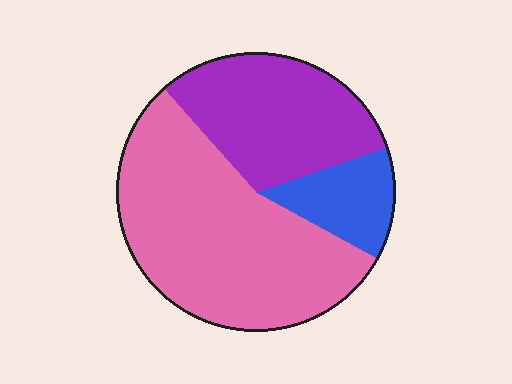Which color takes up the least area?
Blue, at roughly 15%.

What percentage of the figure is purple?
Purple takes up between a quarter and a half of the figure.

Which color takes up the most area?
Pink, at roughly 55%.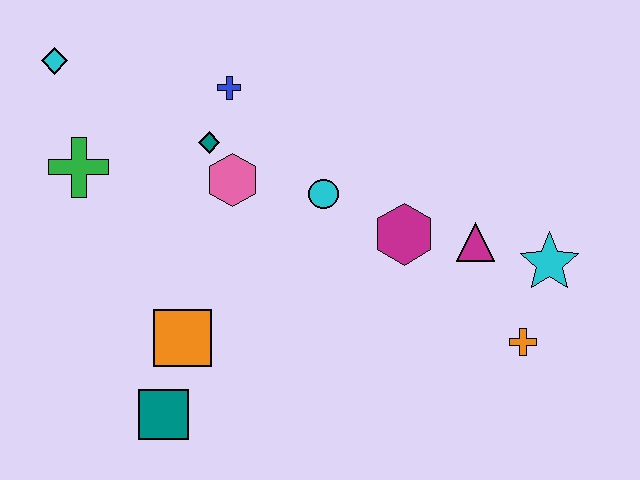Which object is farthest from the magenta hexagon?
The cyan diamond is farthest from the magenta hexagon.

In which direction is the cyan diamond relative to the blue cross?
The cyan diamond is to the left of the blue cross.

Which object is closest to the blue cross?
The teal diamond is closest to the blue cross.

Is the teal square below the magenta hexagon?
Yes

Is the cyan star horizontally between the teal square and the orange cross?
No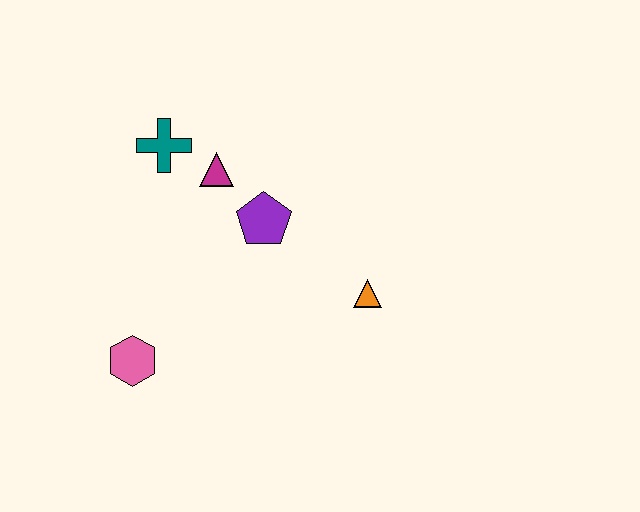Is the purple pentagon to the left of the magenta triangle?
No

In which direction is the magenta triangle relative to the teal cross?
The magenta triangle is to the right of the teal cross.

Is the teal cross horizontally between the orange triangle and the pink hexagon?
Yes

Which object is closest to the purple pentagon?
The magenta triangle is closest to the purple pentagon.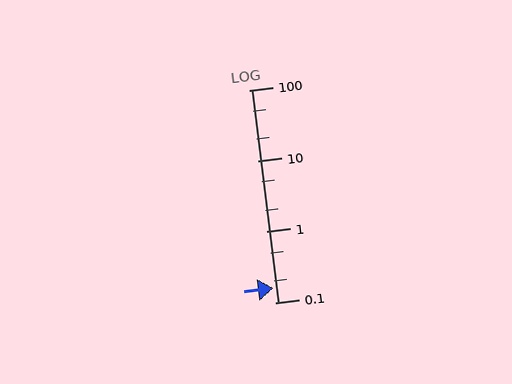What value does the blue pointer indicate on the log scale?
The pointer indicates approximately 0.16.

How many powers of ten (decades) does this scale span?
The scale spans 3 decades, from 0.1 to 100.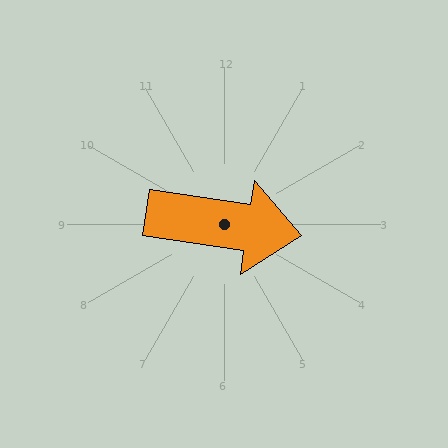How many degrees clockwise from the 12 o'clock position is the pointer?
Approximately 98 degrees.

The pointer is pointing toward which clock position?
Roughly 3 o'clock.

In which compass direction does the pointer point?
East.